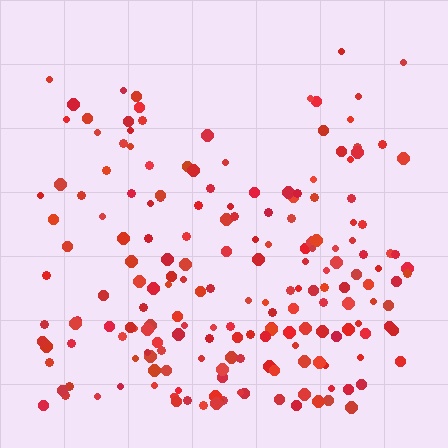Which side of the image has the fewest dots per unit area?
The top.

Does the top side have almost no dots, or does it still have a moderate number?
Still a moderate number, just noticeably fewer than the bottom.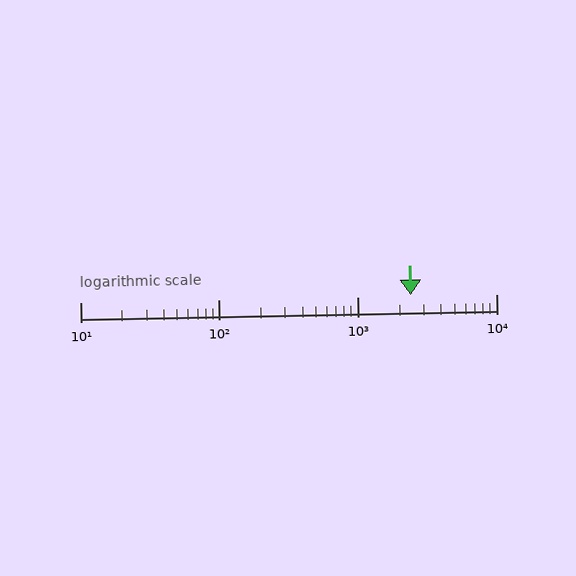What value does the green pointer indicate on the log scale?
The pointer indicates approximately 2400.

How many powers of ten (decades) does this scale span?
The scale spans 3 decades, from 10 to 10000.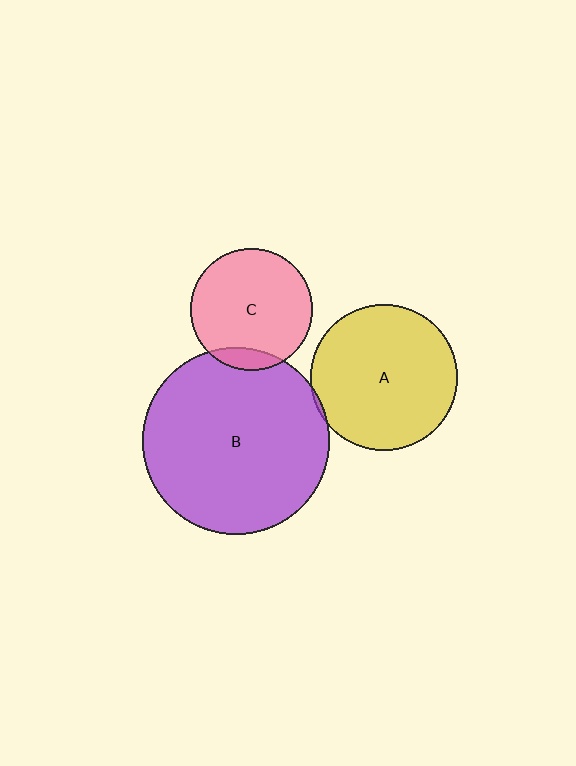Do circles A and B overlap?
Yes.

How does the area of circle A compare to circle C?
Approximately 1.5 times.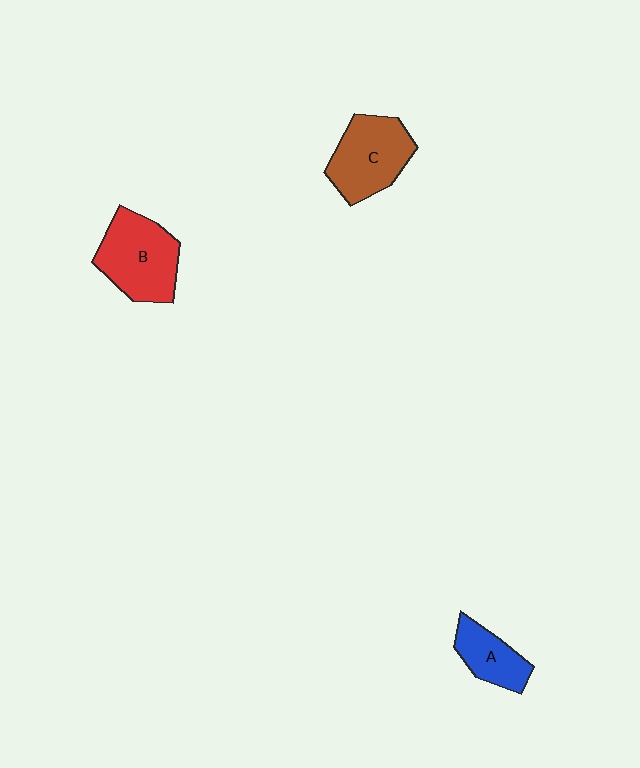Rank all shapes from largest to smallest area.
From largest to smallest: B (red), C (brown), A (blue).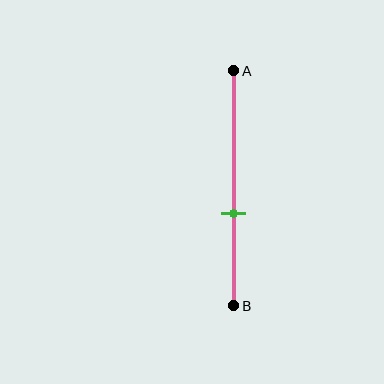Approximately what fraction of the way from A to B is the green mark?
The green mark is approximately 60% of the way from A to B.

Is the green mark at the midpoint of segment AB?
No, the mark is at about 60% from A, not at the 50% midpoint.